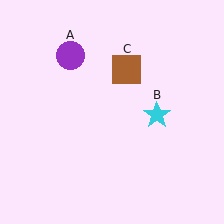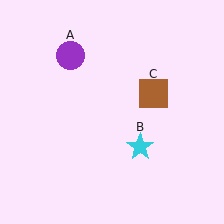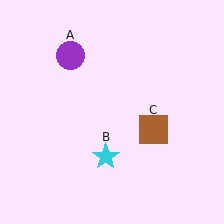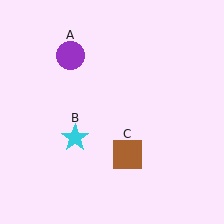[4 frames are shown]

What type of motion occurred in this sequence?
The cyan star (object B), brown square (object C) rotated clockwise around the center of the scene.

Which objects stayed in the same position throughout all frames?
Purple circle (object A) remained stationary.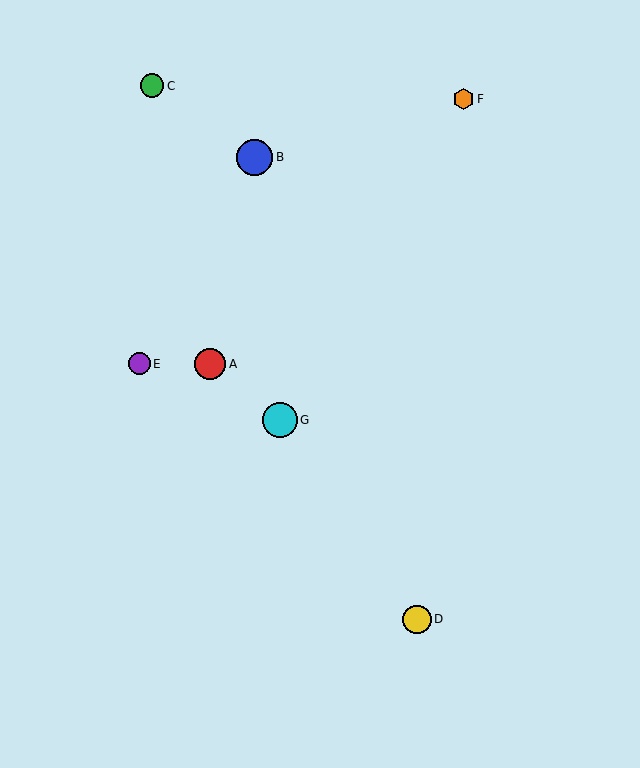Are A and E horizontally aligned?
Yes, both are at y≈364.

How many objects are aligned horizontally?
2 objects (A, E) are aligned horizontally.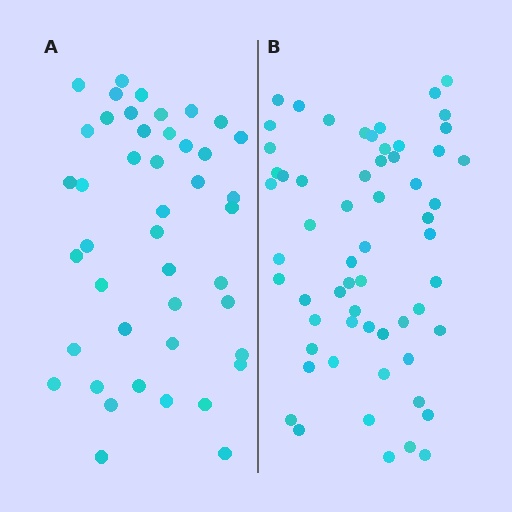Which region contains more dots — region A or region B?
Region B (the right region) has more dots.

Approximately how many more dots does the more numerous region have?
Region B has approximately 15 more dots than region A.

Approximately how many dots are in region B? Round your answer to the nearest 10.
About 60 dots.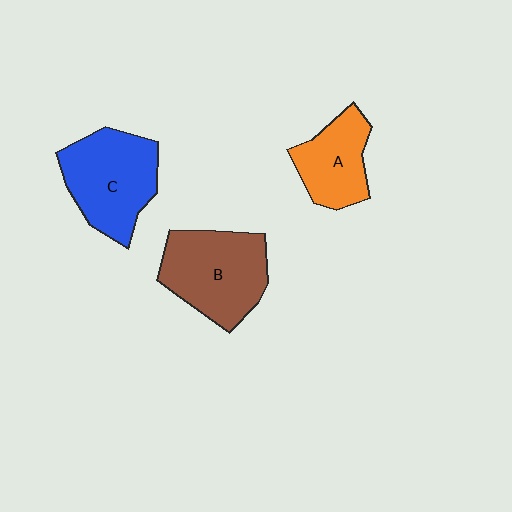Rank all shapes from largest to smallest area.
From largest to smallest: B (brown), C (blue), A (orange).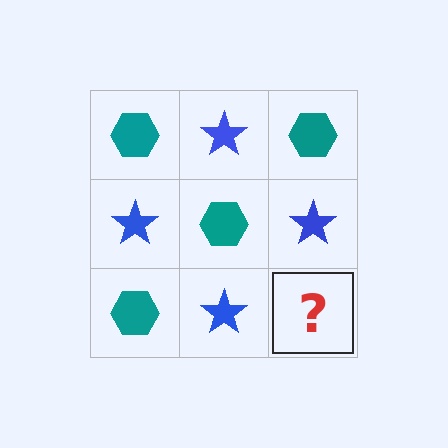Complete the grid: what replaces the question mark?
The question mark should be replaced with a teal hexagon.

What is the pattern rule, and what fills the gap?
The rule is that it alternates teal hexagon and blue star in a checkerboard pattern. The gap should be filled with a teal hexagon.